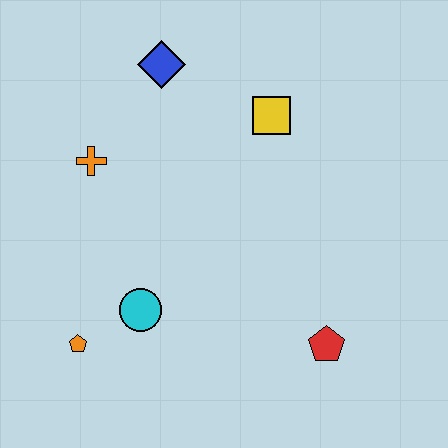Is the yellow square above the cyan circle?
Yes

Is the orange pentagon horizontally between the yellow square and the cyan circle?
No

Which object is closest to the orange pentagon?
The cyan circle is closest to the orange pentagon.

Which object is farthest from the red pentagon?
The blue diamond is farthest from the red pentagon.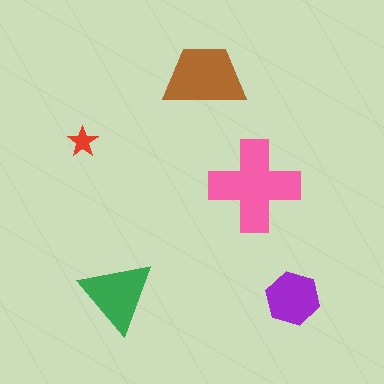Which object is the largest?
The pink cross.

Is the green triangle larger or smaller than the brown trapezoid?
Smaller.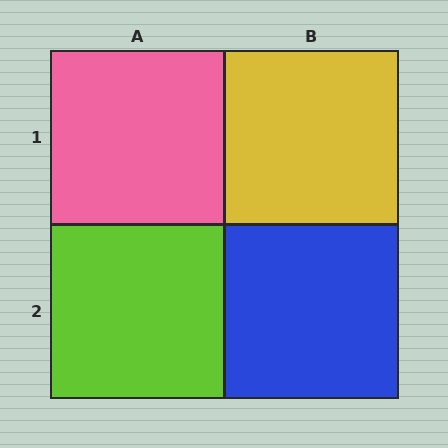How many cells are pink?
1 cell is pink.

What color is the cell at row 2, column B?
Blue.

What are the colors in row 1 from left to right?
Pink, yellow.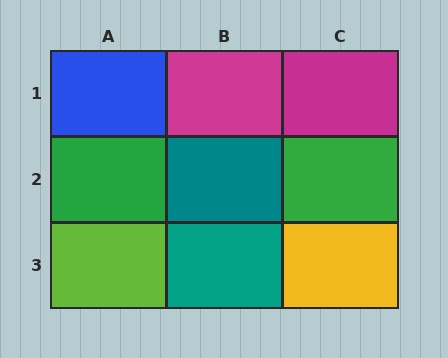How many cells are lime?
1 cell is lime.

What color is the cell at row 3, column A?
Lime.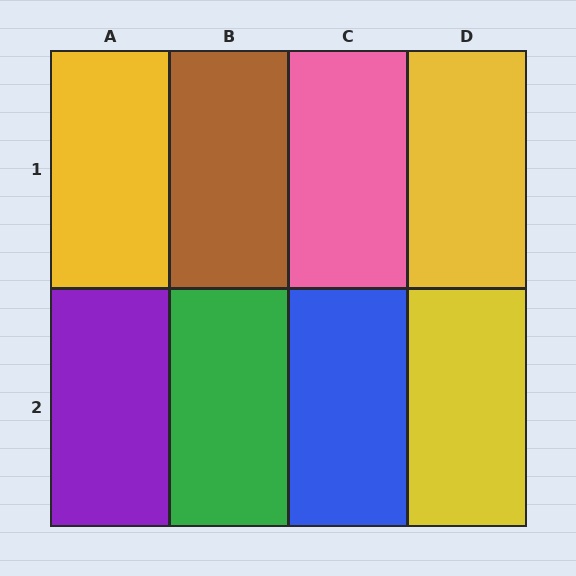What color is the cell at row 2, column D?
Yellow.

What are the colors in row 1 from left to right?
Yellow, brown, pink, yellow.